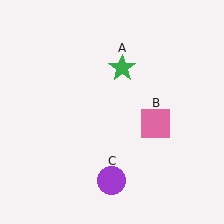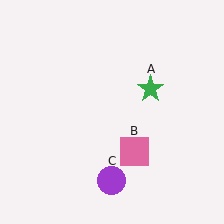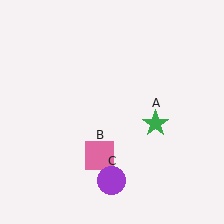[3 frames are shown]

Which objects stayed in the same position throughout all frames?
Purple circle (object C) remained stationary.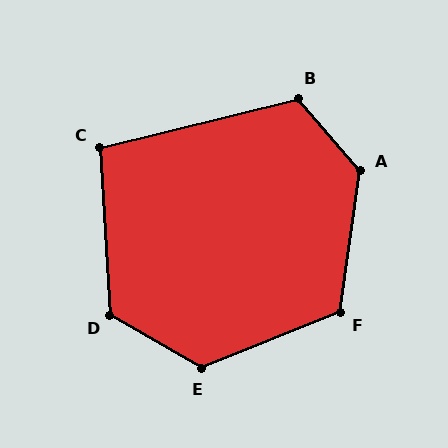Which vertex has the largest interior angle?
A, at approximately 132 degrees.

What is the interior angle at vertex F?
Approximately 120 degrees (obtuse).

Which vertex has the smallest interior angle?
C, at approximately 100 degrees.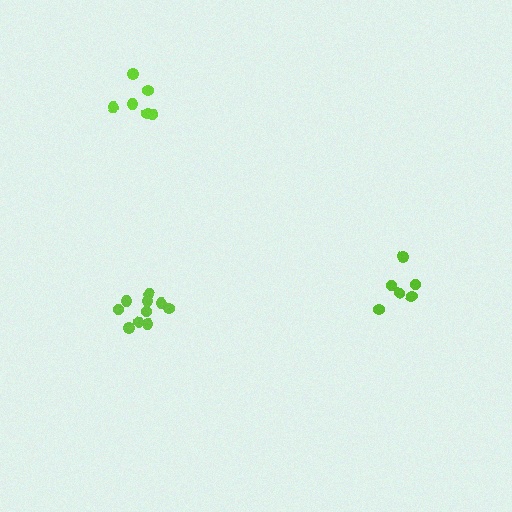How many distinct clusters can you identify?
There are 3 distinct clusters.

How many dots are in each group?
Group 1: 6 dots, Group 2: 6 dots, Group 3: 10 dots (22 total).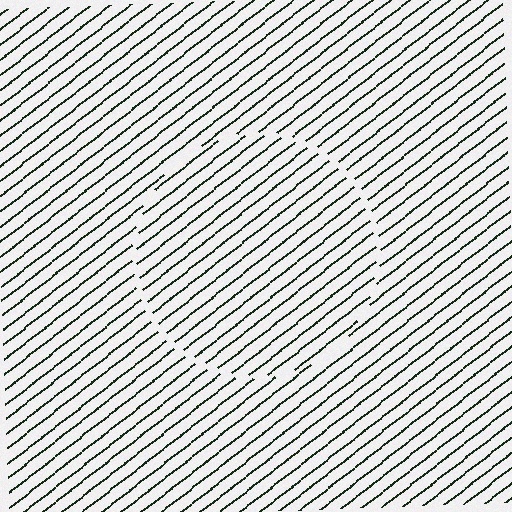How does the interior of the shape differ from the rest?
The interior of the shape contains the same grating, shifted by half a period — the contour is defined by the phase discontinuity where line-ends from the inner and outer gratings abut.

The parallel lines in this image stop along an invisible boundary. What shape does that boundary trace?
An illusory circle. The interior of the shape contains the same grating, shifted by half a period — the contour is defined by the phase discontinuity where line-ends from the inner and outer gratings abut.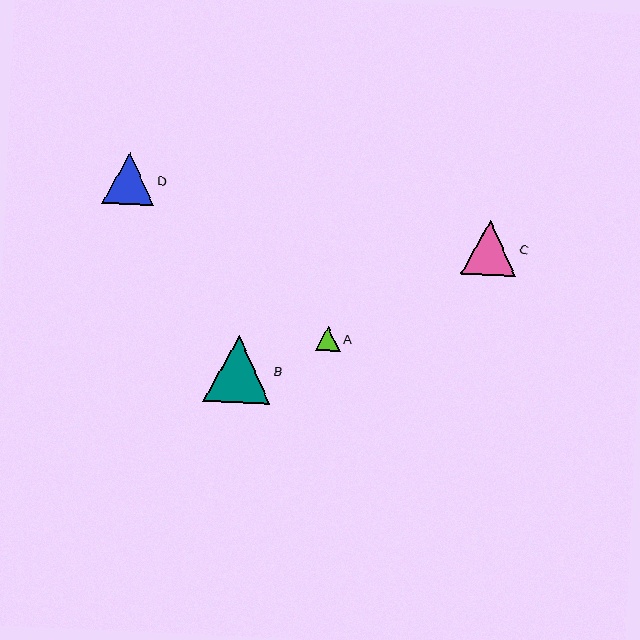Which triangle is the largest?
Triangle B is the largest with a size of approximately 67 pixels.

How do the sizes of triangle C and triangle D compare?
Triangle C and triangle D are approximately the same size.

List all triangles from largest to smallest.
From largest to smallest: B, C, D, A.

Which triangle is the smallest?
Triangle A is the smallest with a size of approximately 24 pixels.